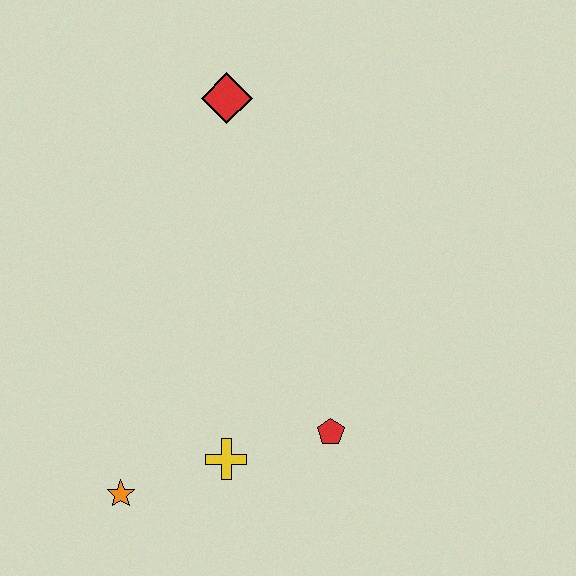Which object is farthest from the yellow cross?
The red diamond is farthest from the yellow cross.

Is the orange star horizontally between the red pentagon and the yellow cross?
No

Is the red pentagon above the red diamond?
No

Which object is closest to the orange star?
The yellow cross is closest to the orange star.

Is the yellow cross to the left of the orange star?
No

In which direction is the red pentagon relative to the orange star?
The red pentagon is to the right of the orange star.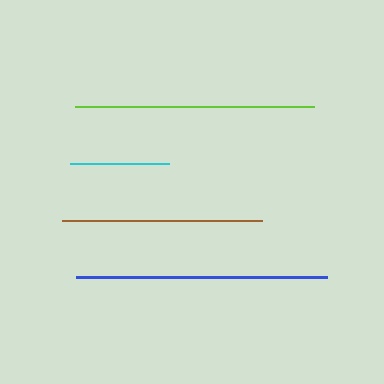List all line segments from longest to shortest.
From longest to shortest: blue, lime, brown, cyan.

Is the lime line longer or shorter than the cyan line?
The lime line is longer than the cyan line.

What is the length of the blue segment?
The blue segment is approximately 251 pixels long.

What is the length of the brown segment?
The brown segment is approximately 200 pixels long.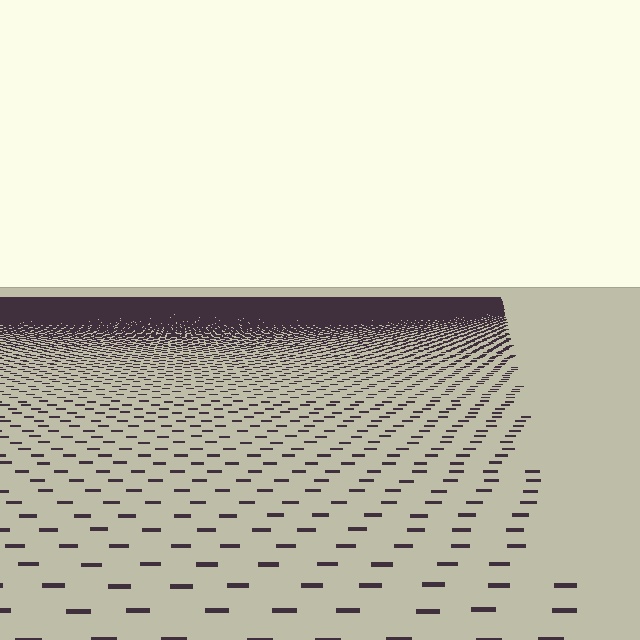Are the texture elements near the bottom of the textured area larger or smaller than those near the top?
Larger. Near the bottom, elements are closer to the viewer and appear at a bigger on-screen size.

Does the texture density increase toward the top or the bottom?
Density increases toward the top.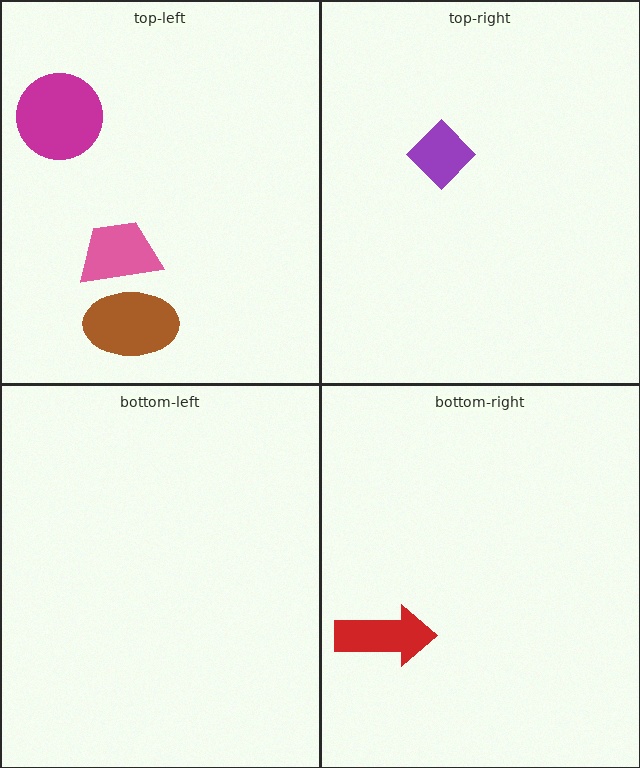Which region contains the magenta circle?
The top-left region.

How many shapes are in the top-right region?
1.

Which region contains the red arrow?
The bottom-right region.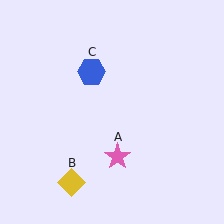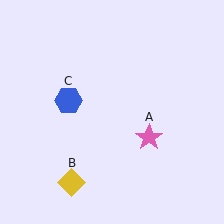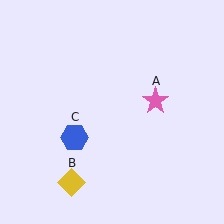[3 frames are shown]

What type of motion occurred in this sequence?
The pink star (object A), blue hexagon (object C) rotated counterclockwise around the center of the scene.